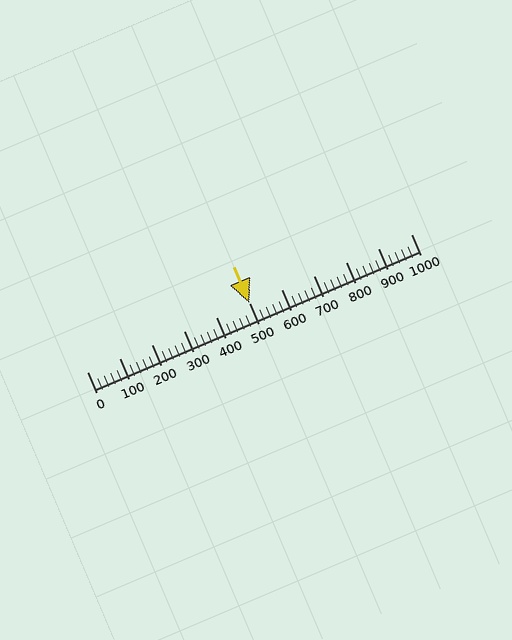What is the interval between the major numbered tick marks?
The major tick marks are spaced 100 units apart.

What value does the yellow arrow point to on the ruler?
The yellow arrow points to approximately 500.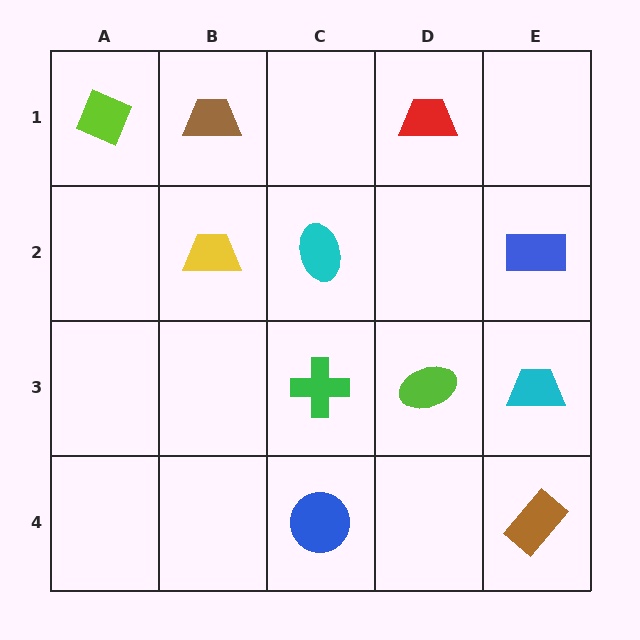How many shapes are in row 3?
3 shapes.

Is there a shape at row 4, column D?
No, that cell is empty.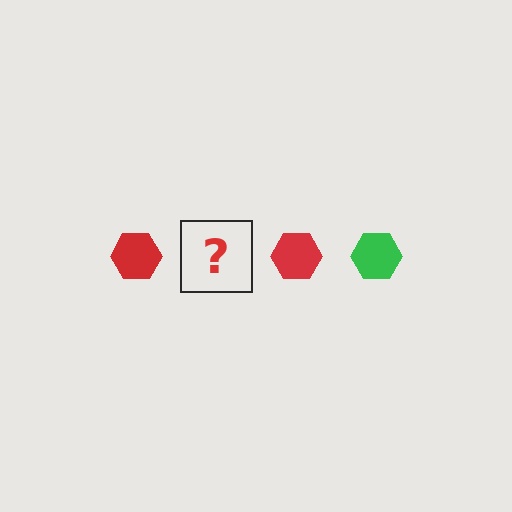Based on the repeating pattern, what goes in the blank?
The blank should be a green hexagon.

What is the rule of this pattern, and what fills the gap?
The rule is that the pattern cycles through red, green hexagons. The gap should be filled with a green hexagon.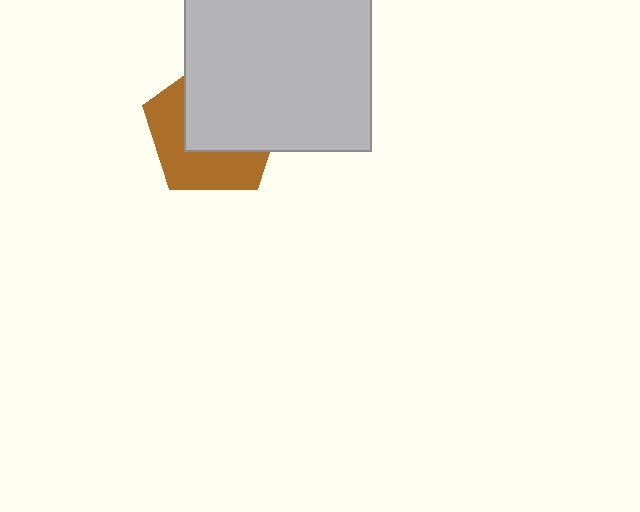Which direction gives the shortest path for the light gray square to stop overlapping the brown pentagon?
Moving toward the upper-right gives the shortest separation.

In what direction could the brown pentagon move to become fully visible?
The brown pentagon could move toward the lower-left. That would shift it out from behind the light gray square entirely.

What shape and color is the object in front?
The object in front is a light gray square.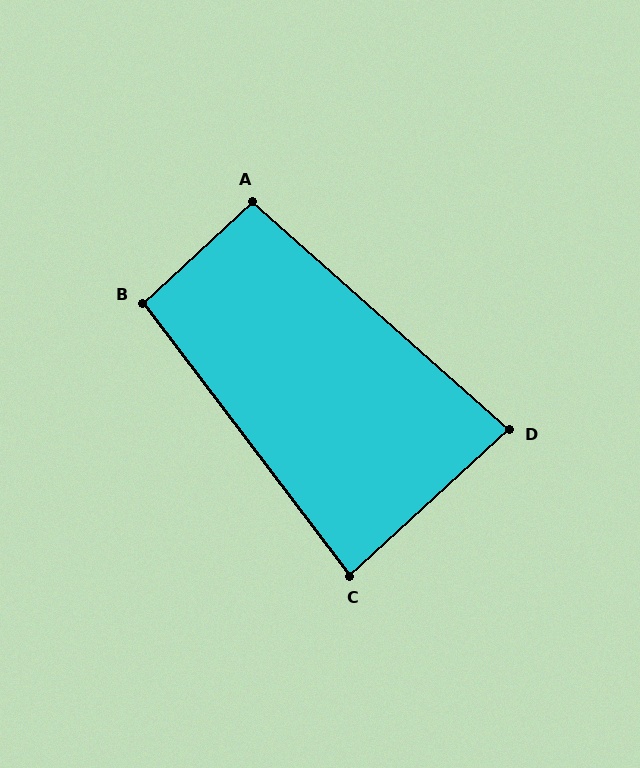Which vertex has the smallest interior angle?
D, at approximately 84 degrees.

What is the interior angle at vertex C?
Approximately 85 degrees (acute).